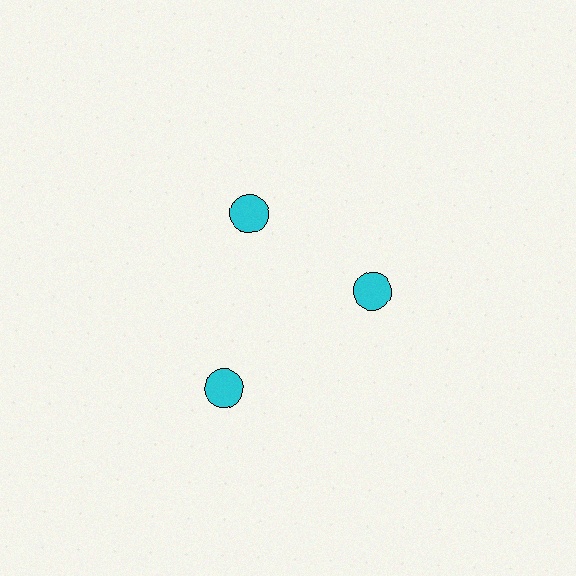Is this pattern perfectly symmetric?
No. The 3 cyan circles are arranged in a ring, but one element near the 7 o'clock position is pushed outward from the center, breaking the 3-fold rotational symmetry.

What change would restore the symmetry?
The symmetry would be restored by moving it inward, back onto the ring so that all 3 circles sit at equal angles and equal distance from the center.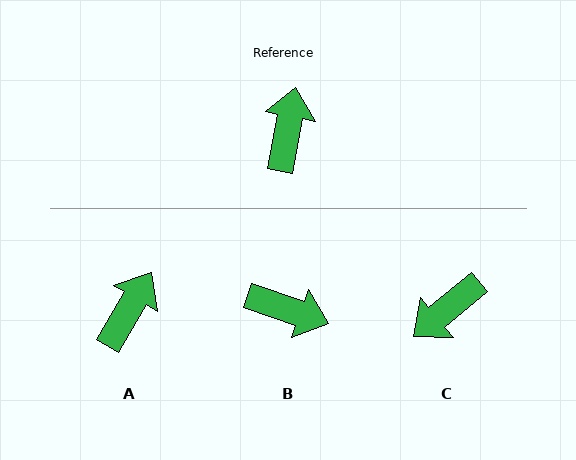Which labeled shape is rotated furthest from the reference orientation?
C, about 140 degrees away.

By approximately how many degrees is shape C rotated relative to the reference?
Approximately 140 degrees counter-clockwise.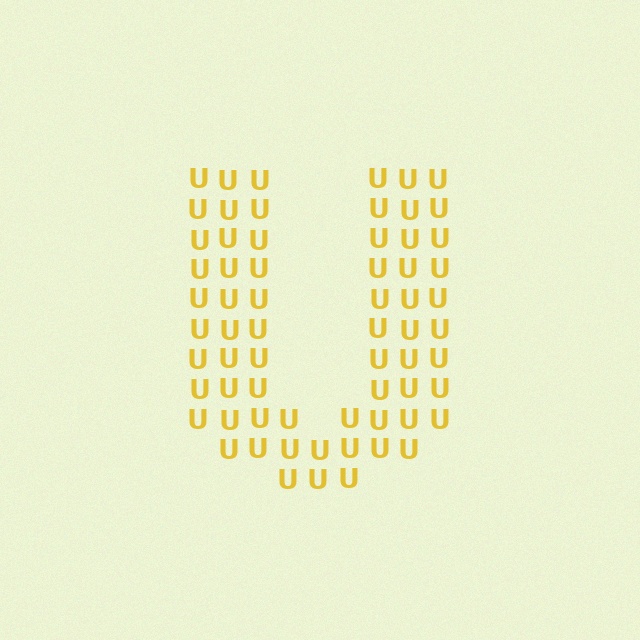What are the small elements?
The small elements are letter U's.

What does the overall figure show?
The overall figure shows the letter U.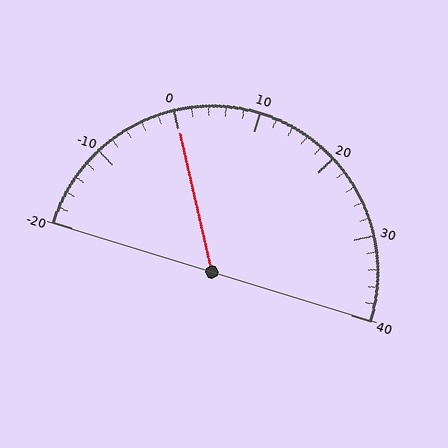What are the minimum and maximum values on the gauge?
The gauge ranges from -20 to 40.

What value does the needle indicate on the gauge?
The needle indicates approximately 0.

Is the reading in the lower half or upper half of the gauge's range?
The reading is in the lower half of the range (-20 to 40).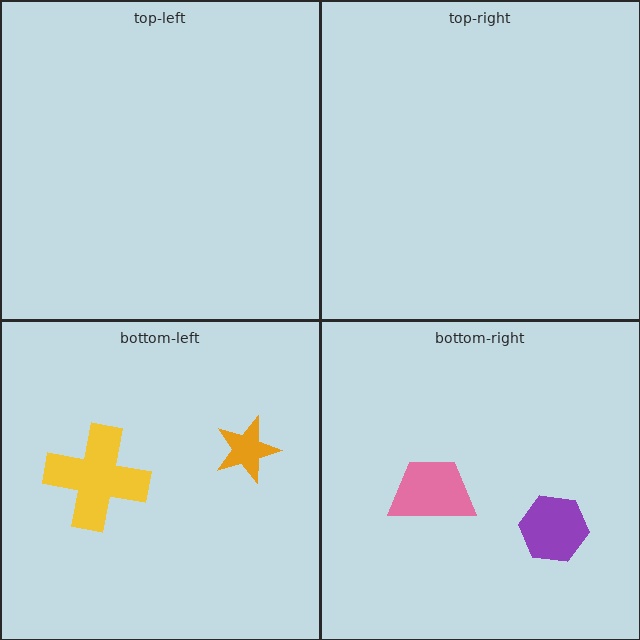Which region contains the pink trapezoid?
The bottom-right region.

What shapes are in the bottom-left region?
The orange star, the yellow cross.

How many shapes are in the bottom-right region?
2.